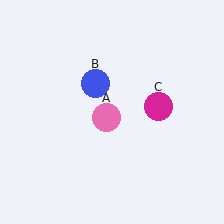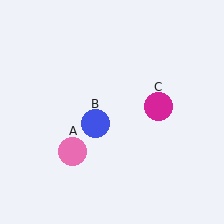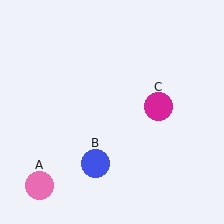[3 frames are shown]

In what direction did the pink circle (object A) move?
The pink circle (object A) moved down and to the left.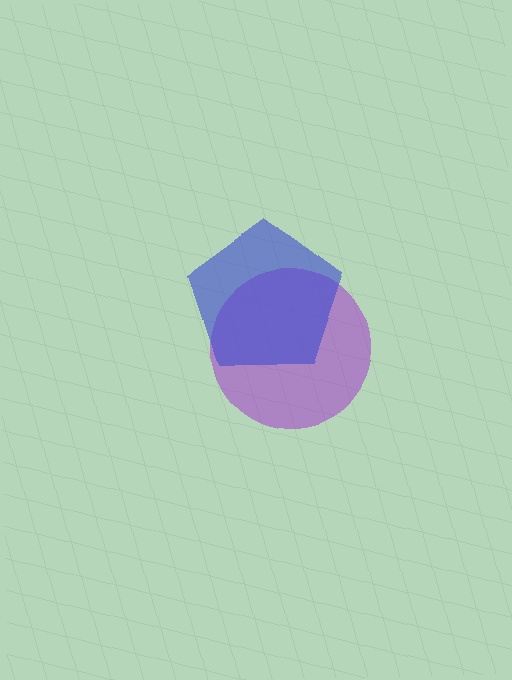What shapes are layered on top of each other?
The layered shapes are: a purple circle, a blue pentagon.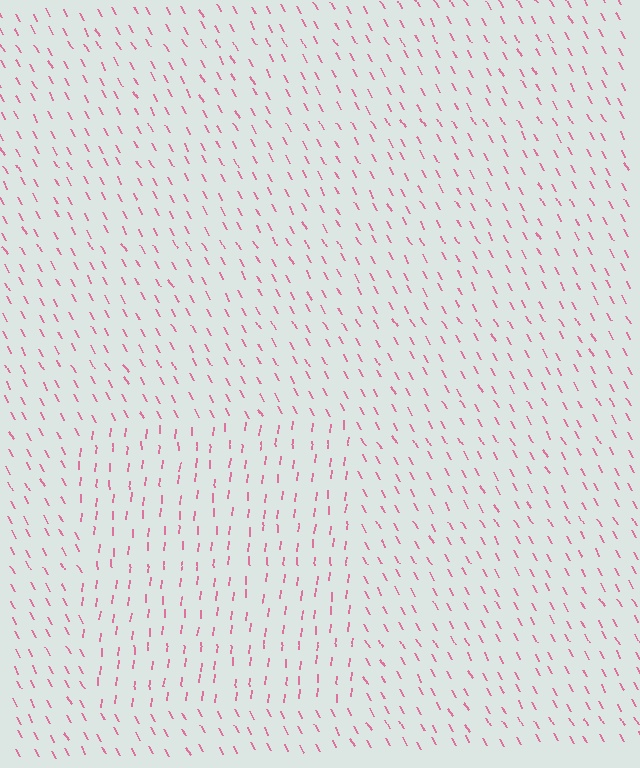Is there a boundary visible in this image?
Yes, there is a texture boundary formed by a change in line orientation.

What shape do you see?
I see a rectangle.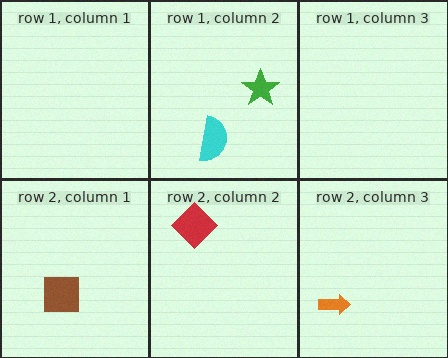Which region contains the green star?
The row 1, column 2 region.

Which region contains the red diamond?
The row 2, column 2 region.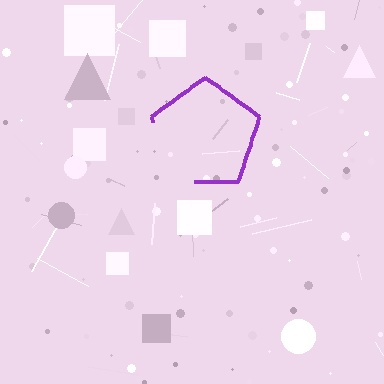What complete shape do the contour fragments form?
The contour fragments form a pentagon.